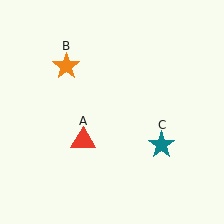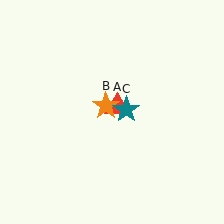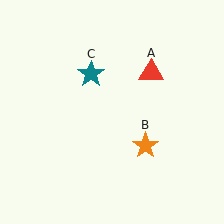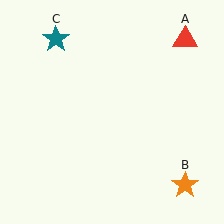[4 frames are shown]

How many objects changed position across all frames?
3 objects changed position: red triangle (object A), orange star (object B), teal star (object C).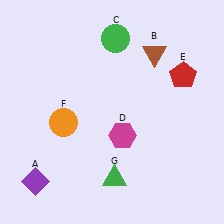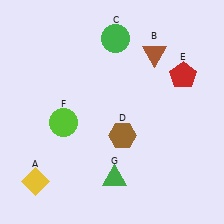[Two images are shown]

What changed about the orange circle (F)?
In Image 1, F is orange. In Image 2, it changed to lime.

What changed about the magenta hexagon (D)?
In Image 1, D is magenta. In Image 2, it changed to brown.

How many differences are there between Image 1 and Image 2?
There are 3 differences between the two images.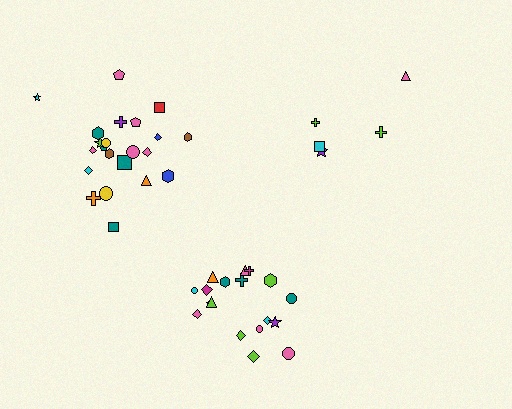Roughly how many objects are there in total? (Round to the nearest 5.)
Roughly 45 objects in total.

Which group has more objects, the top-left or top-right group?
The top-left group.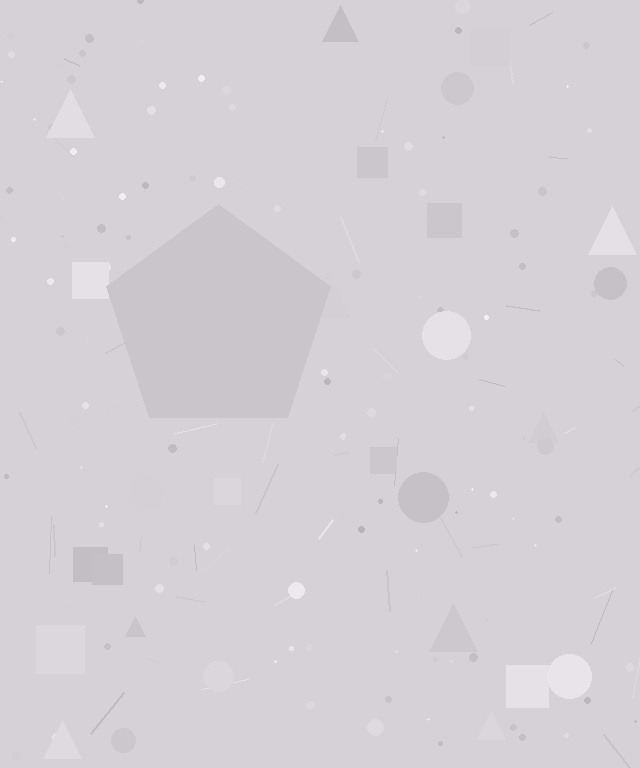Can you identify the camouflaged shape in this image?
The camouflaged shape is a pentagon.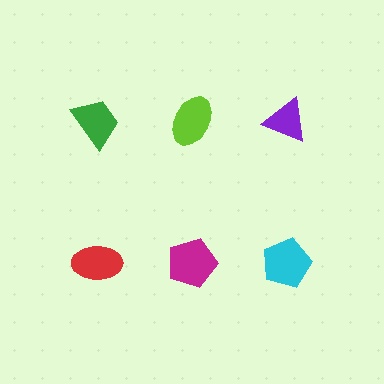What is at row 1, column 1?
A green trapezoid.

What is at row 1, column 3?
A purple triangle.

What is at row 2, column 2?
A magenta pentagon.